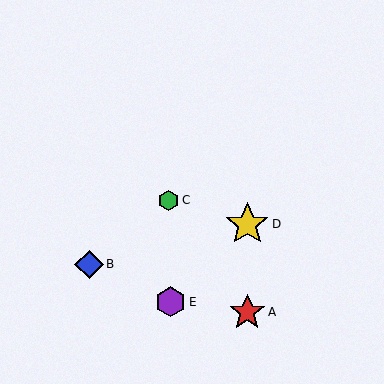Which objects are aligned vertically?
Objects A, D are aligned vertically.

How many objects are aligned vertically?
2 objects (A, D) are aligned vertically.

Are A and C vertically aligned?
No, A is at x≈247 and C is at x≈168.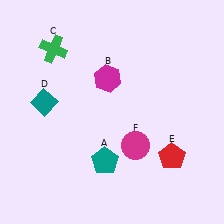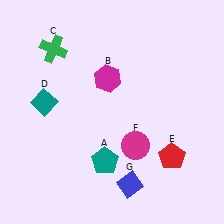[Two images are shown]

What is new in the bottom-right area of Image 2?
A blue diamond (G) was added in the bottom-right area of Image 2.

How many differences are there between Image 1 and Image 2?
There is 1 difference between the two images.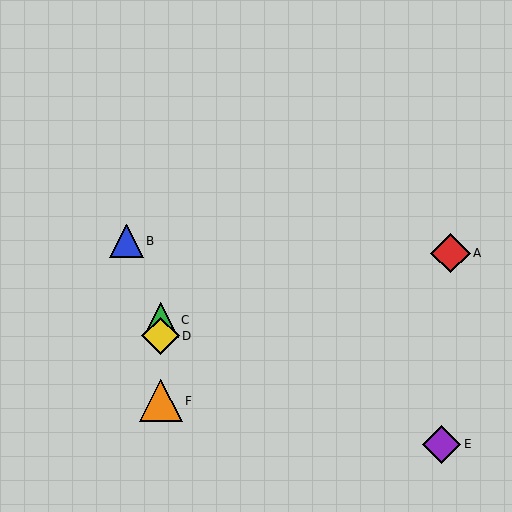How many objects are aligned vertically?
3 objects (C, D, F) are aligned vertically.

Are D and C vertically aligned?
Yes, both are at x≈161.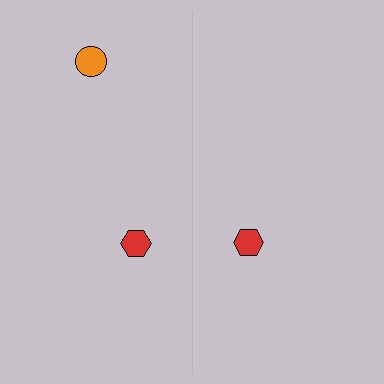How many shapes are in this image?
There are 3 shapes in this image.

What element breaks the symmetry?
A orange circle is missing from the right side.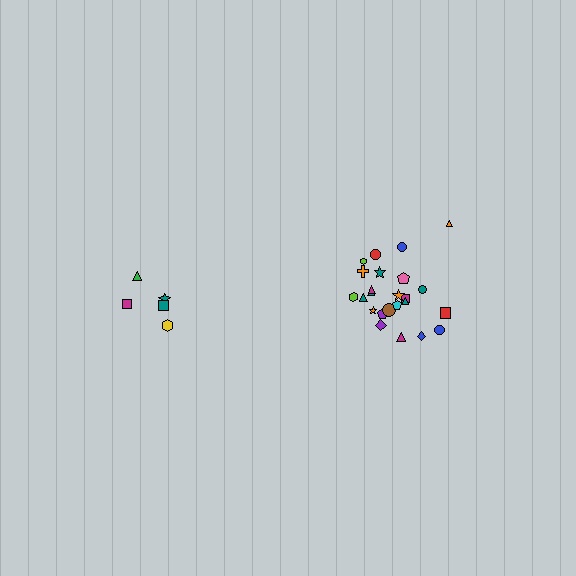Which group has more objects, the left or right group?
The right group.